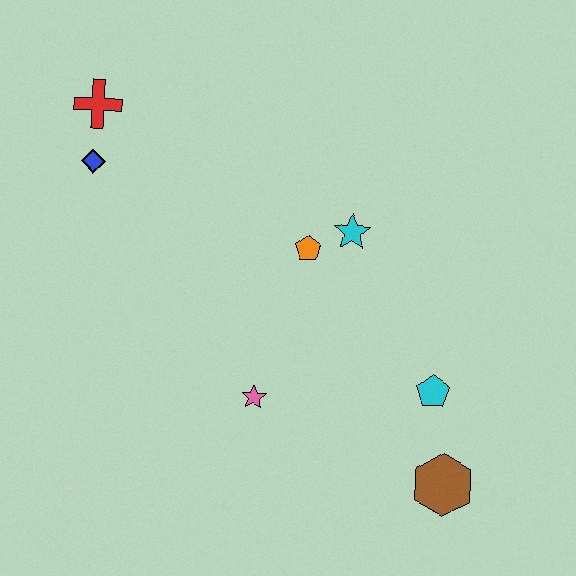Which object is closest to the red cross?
The blue diamond is closest to the red cross.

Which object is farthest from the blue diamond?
The brown hexagon is farthest from the blue diamond.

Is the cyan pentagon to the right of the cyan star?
Yes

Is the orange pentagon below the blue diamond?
Yes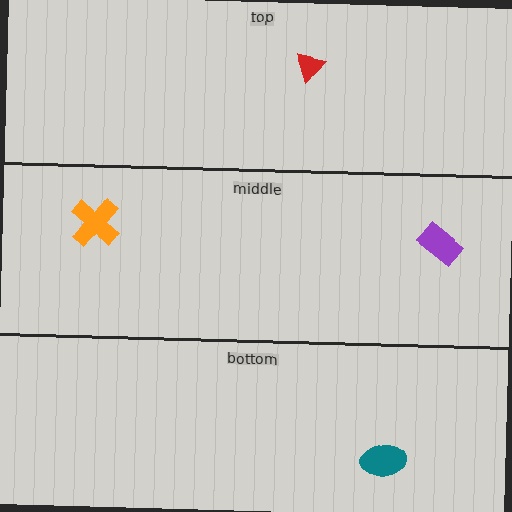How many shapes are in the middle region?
2.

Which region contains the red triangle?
The top region.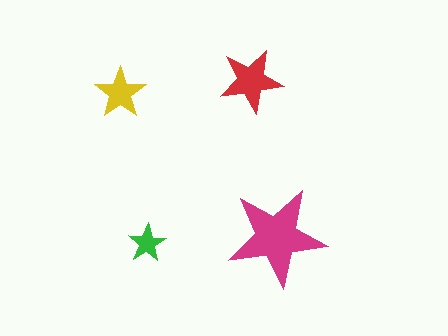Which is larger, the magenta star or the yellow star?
The magenta one.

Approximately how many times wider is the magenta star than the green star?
About 2.5 times wider.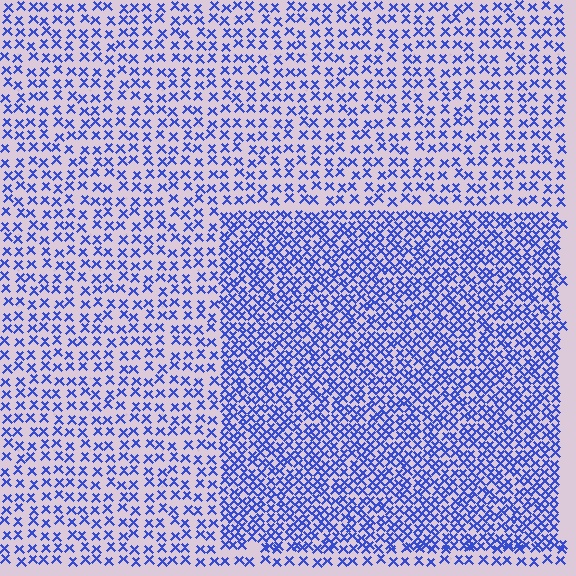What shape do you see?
I see a rectangle.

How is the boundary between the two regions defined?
The boundary is defined by a change in element density (approximately 2.0x ratio). All elements are the same color, size, and shape.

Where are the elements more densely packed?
The elements are more densely packed inside the rectangle boundary.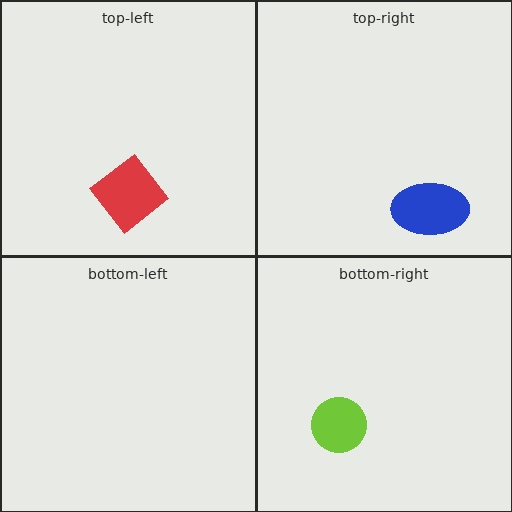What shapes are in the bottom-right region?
The lime circle.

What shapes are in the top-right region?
The blue ellipse.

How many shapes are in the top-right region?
1.